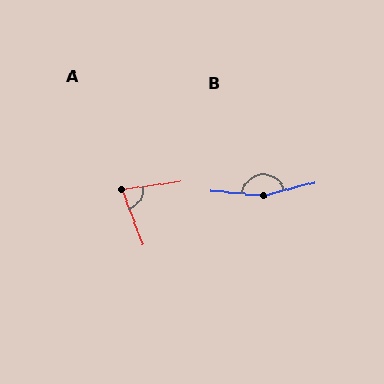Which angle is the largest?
B, at approximately 161 degrees.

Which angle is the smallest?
A, at approximately 77 degrees.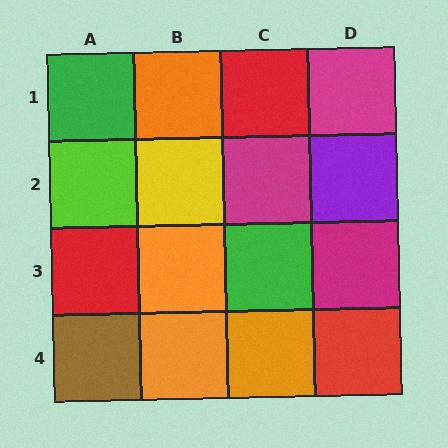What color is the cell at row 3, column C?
Green.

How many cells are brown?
1 cell is brown.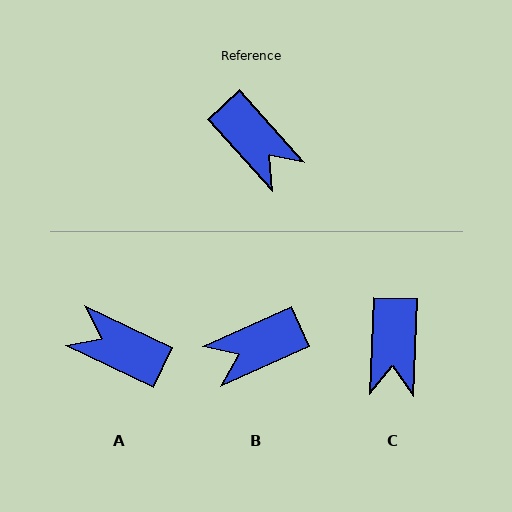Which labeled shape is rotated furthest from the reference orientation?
A, about 158 degrees away.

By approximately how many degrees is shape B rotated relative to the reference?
Approximately 108 degrees clockwise.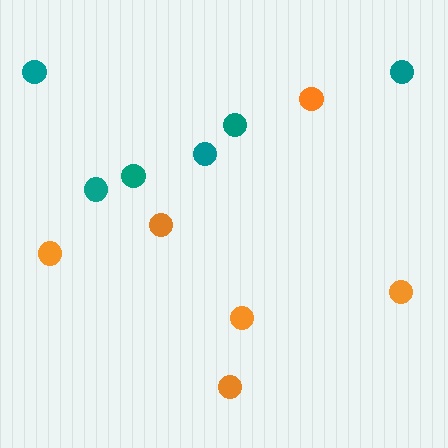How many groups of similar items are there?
There are 2 groups: one group of teal circles (6) and one group of orange circles (6).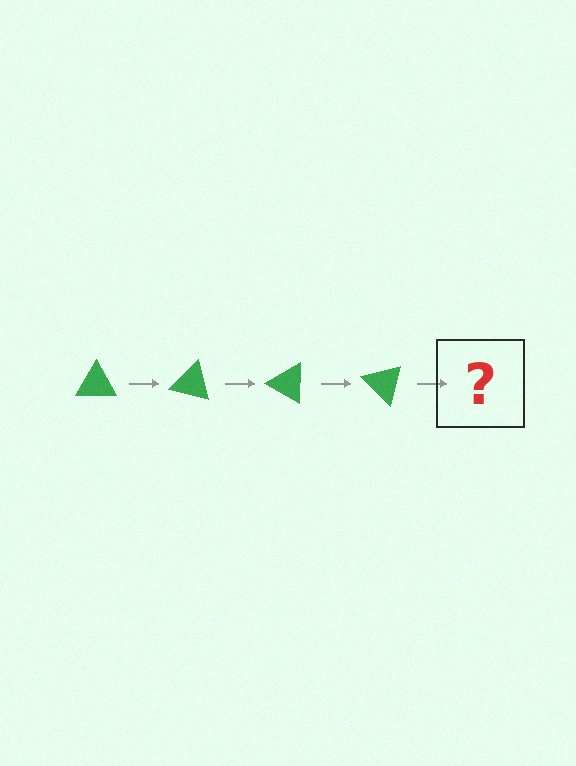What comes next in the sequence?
The next element should be a green triangle rotated 60 degrees.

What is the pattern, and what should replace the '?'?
The pattern is that the triangle rotates 15 degrees each step. The '?' should be a green triangle rotated 60 degrees.